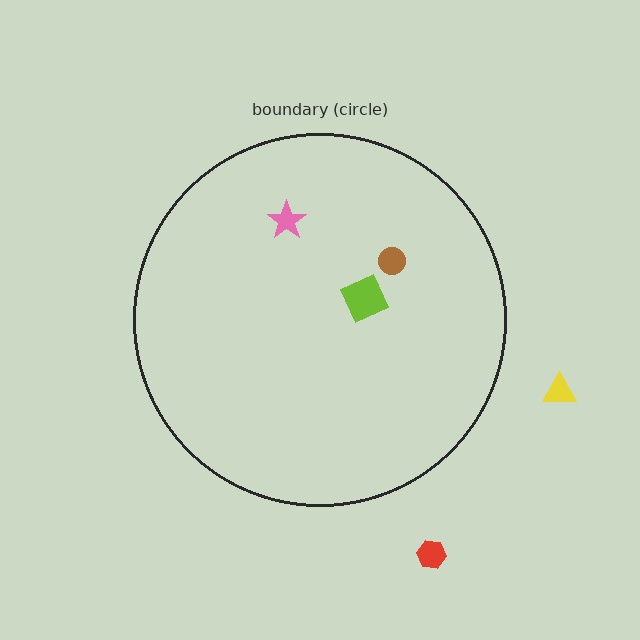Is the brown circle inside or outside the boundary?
Inside.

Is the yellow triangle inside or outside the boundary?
Outside.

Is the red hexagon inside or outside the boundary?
Outside.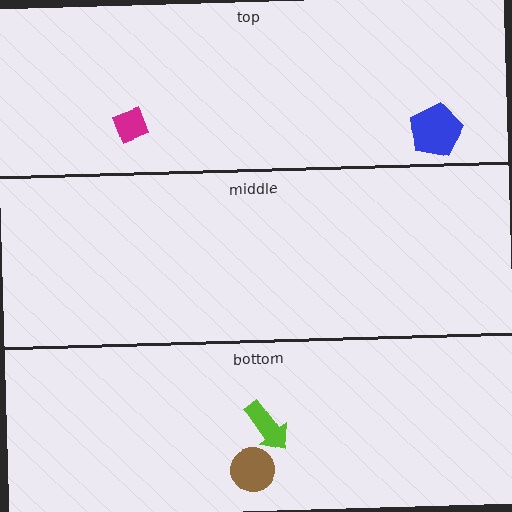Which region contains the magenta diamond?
The top region.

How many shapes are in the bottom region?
2.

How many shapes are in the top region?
2.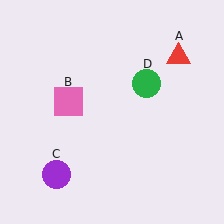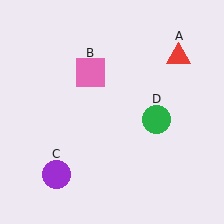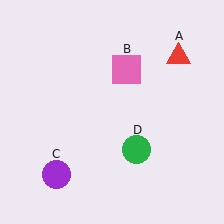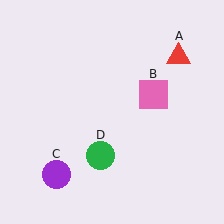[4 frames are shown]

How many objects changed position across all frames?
2 objects changed position: pink square (object B), green circle (object D).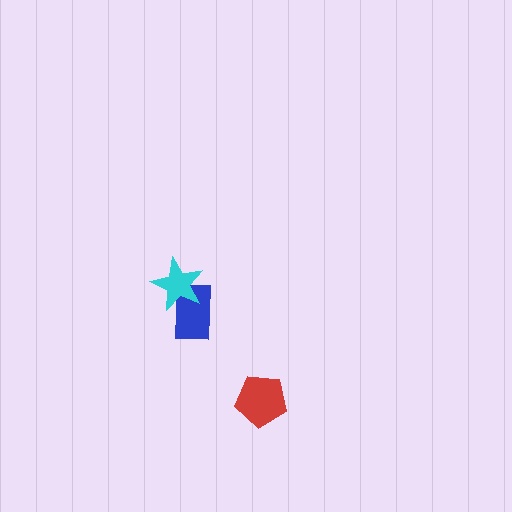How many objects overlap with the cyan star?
1 object overlaps with the cyan star.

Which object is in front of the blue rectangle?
The cyan star is in front of the blue rectangle.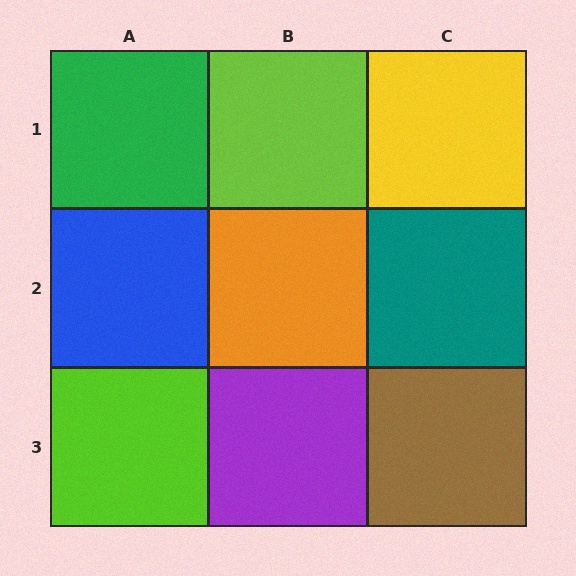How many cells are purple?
1 cell is purple.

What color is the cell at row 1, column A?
Green.